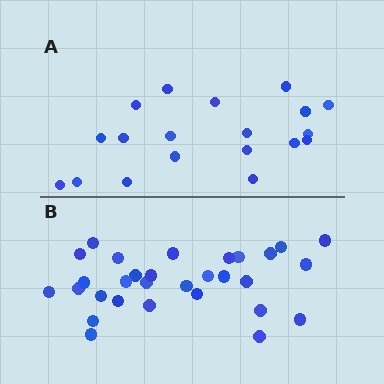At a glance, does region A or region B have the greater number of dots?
Region B (the bottom region) has more dots.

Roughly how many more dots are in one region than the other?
Region B has roughly 12 or so more dots than region A.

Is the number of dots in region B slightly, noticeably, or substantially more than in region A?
Region B has substantially more. The ratio is roughly 1.6 to 1.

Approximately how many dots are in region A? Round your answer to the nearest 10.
About 20 dots. (The exact count is 19, which rounds to 20.)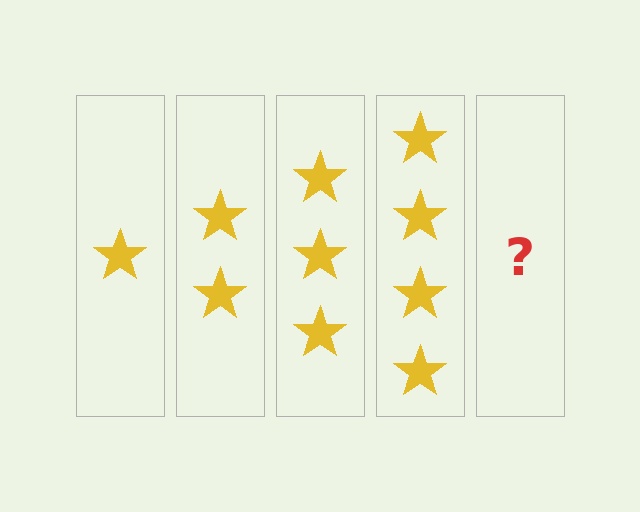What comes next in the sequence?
The next element should be 5 stars.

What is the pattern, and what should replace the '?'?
The pattern is that each step adds one more star. The '?' should be 5 stars.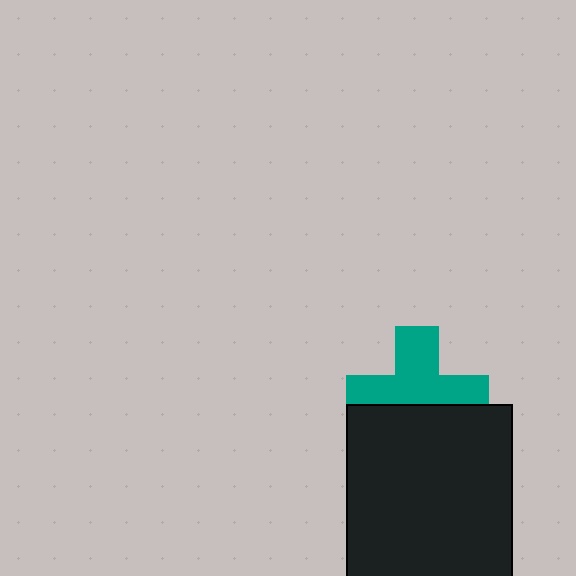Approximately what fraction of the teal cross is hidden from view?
Roughly 42% of the teal cross is hidden behind the black rectangle.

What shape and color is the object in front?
The object in front is a black rectangle.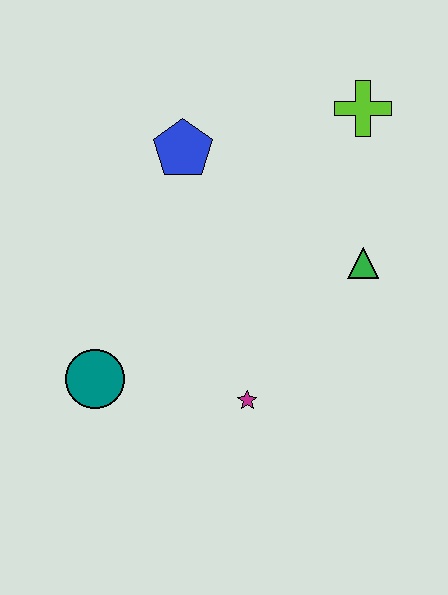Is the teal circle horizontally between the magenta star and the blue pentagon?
No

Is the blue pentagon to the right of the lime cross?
No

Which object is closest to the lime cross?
The green triangle is closest to the lime cross.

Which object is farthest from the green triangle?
The teal circle is farthest from the green triangle.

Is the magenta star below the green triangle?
Yes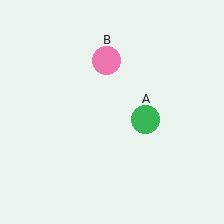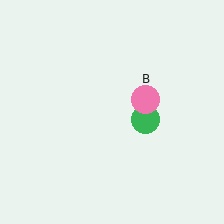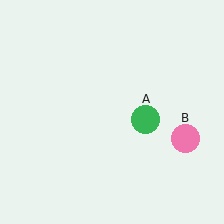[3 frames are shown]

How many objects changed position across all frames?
1 object changed position: pink circle (object B).